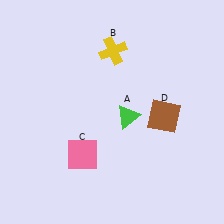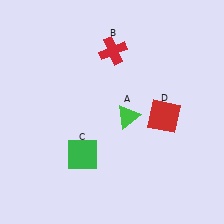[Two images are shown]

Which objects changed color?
B changed from yellow to red. C changed from pink to green. D changed from brown to red.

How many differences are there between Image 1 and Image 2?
There are 3 differences between the two images.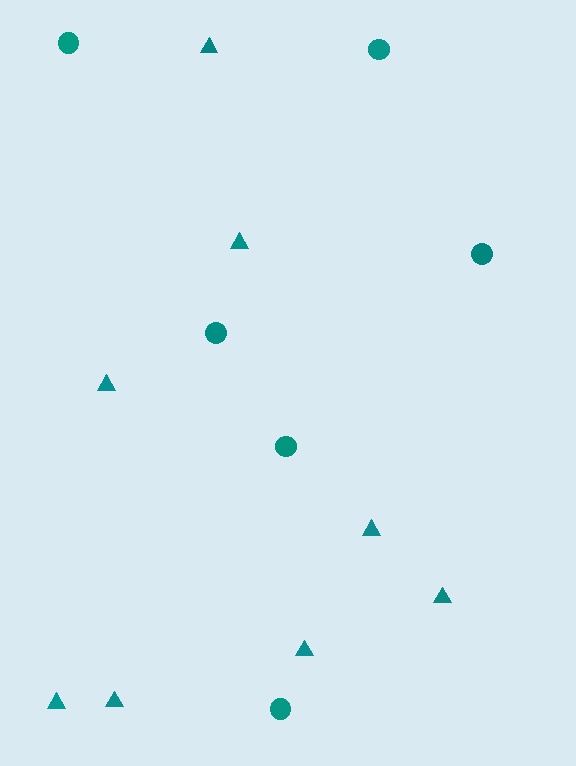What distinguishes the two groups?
There are 2 groups: one group of circles (6) and one group of triangles (8).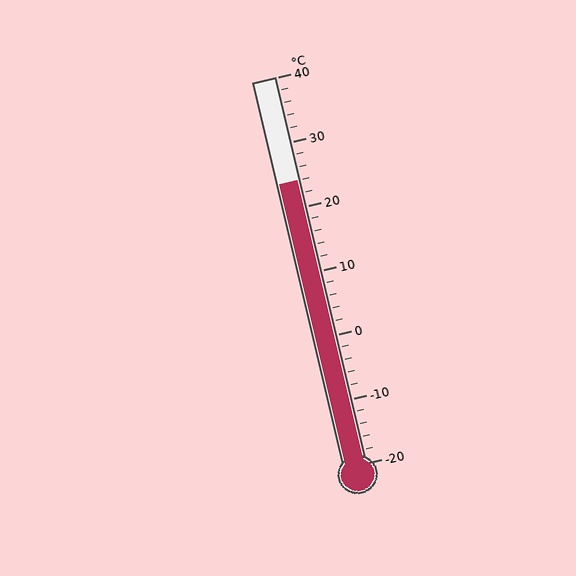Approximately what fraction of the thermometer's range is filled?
The thermometer is filled to approximately 75% of its range.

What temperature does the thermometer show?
The thermometer shows approximately 24°C.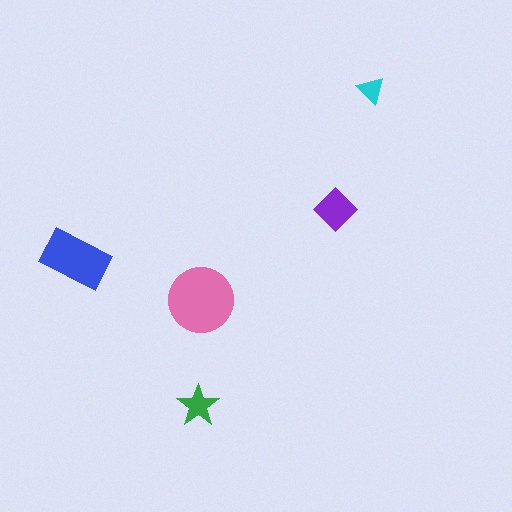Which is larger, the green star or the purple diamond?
The purple diamond.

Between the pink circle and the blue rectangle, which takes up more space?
The pink circle.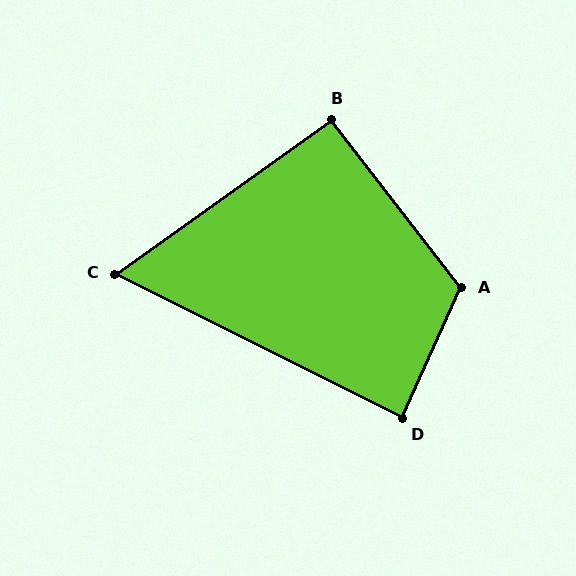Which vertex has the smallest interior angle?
C, at approximately 62 degrees.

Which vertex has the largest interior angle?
A, at approximately 118 degrees.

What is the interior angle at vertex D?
Approximately 88 degrees (approximately right).